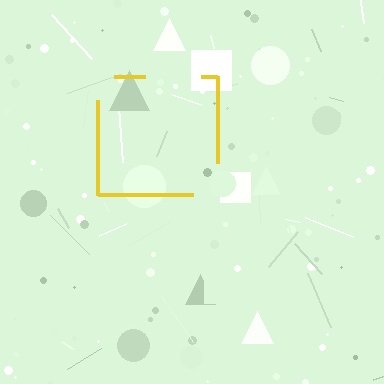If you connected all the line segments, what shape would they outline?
They would outline a square.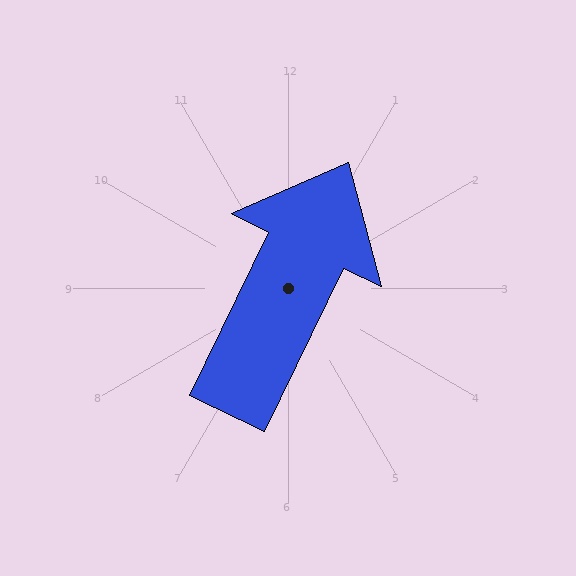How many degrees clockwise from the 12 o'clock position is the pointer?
Approximately 26 degrees.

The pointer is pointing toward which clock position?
Roughly 1 o'clock.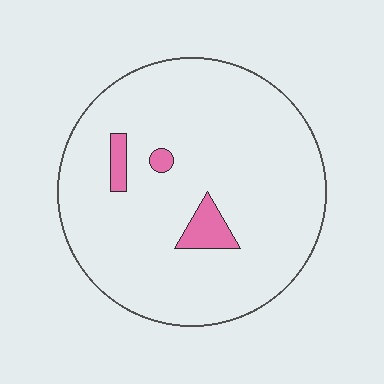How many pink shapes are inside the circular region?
3.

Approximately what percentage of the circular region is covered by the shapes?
Approximately 5%.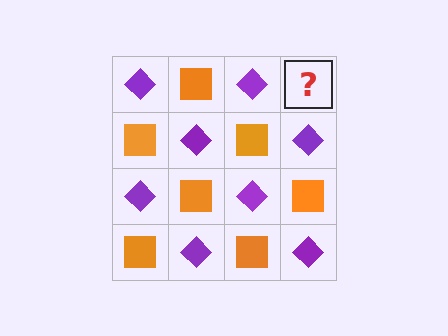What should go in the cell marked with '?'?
The missing cell should contain an orange square.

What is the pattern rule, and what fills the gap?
The rule is that it alternates purple diamond and orange square in a checkerboard pattern. The gap should be filled with an orange square.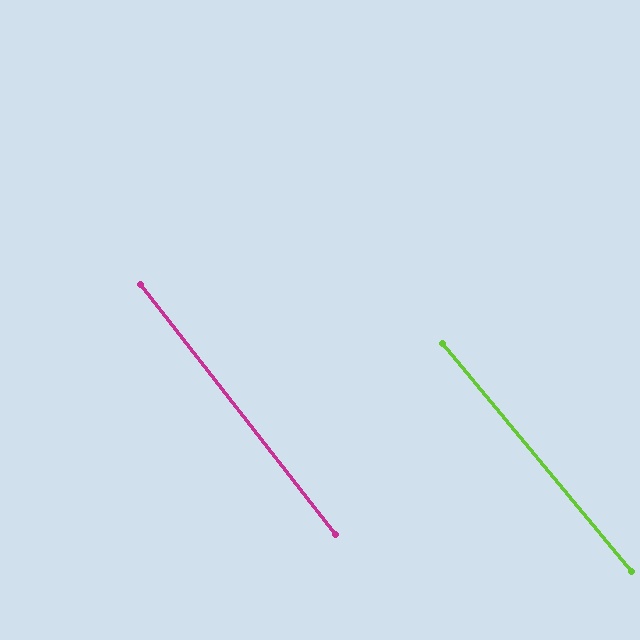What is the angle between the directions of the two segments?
Approximately 2 degrees.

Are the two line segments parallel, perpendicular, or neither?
Parallel — their directions differ by only 1.7°.